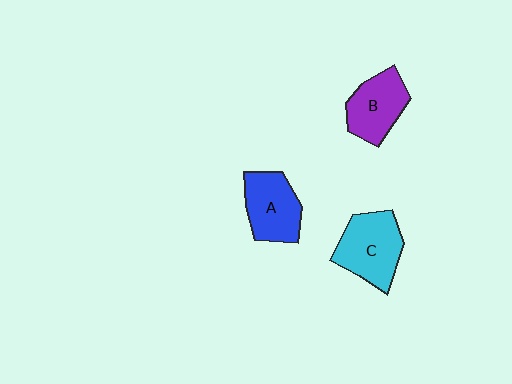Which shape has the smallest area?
Shape B (purple).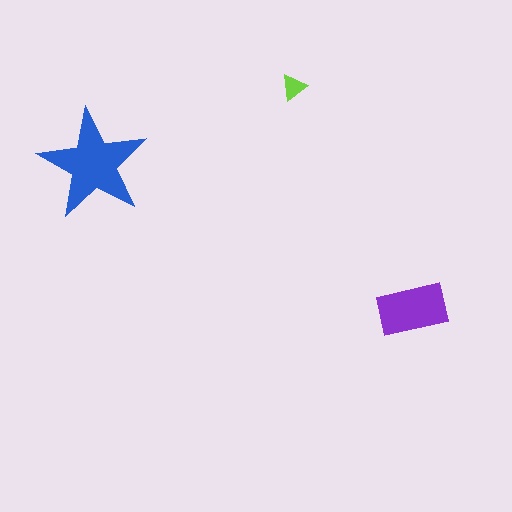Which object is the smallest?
The lime triangle.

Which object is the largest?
The blue star.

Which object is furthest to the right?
The purple rectangle is rightmost.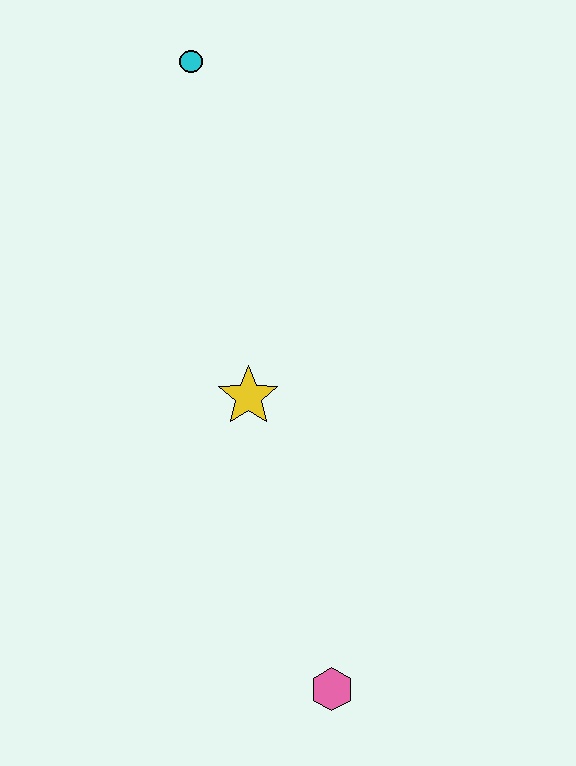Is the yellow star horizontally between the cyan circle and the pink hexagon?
Yes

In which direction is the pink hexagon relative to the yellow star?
The pink hexagon is below the yellow star.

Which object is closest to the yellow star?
The pink hexagon is closest to the yellow star.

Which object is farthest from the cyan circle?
The pink hexagon is farthest from the cyan circle.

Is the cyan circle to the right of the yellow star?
No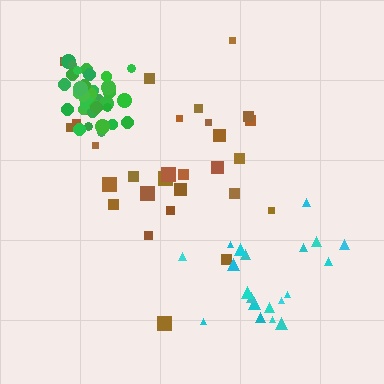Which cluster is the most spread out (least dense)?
Brown.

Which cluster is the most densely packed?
Green.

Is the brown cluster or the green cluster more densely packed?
Green.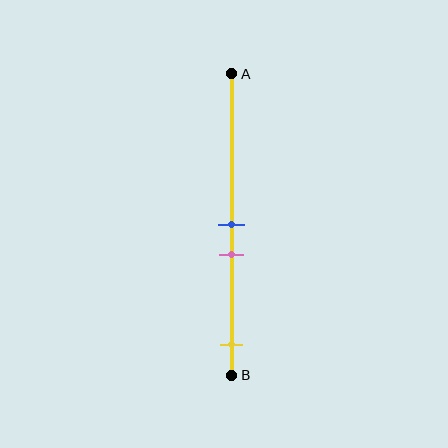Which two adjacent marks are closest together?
The blue and pink marks are the closest adjacent pair.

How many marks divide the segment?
There are 3 marks dividing the segment.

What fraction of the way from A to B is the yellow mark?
The yellow mark is approximately 90% (0.9) of the way from A to B.